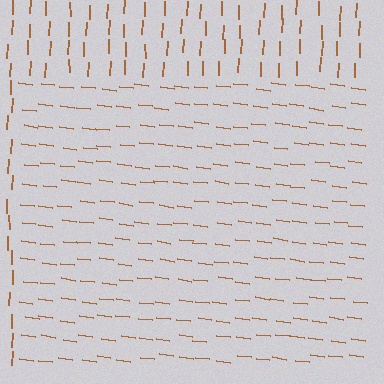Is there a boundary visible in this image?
Yes, there is a texture boundary formed by a change in line orientation.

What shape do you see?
I see a rectangle.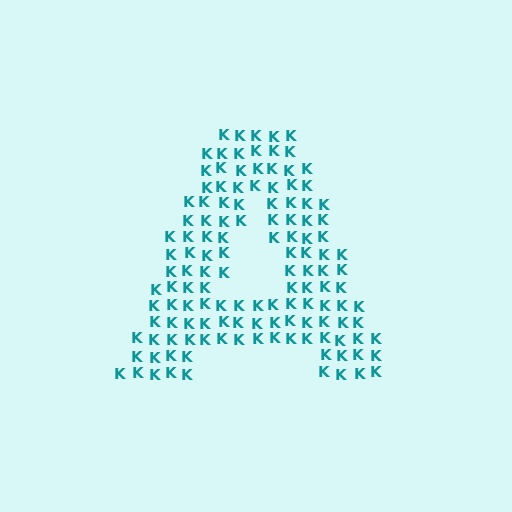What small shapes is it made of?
It is made of small letter K's.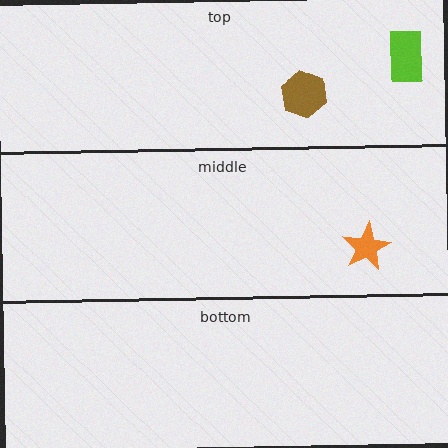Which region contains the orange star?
The middle region.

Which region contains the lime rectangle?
The top region.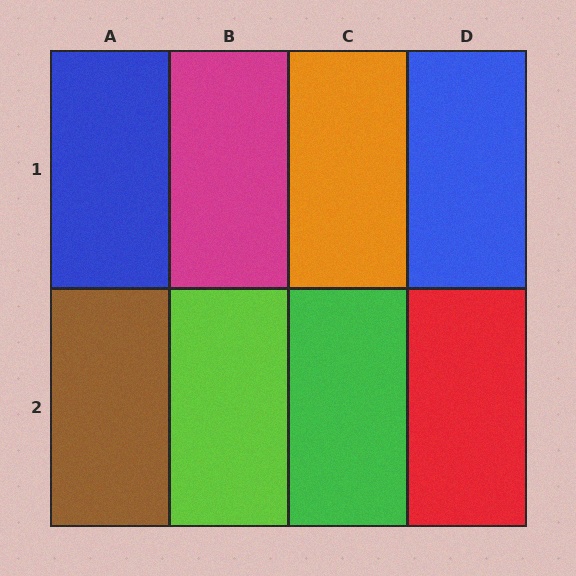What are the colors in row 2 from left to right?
Brown, lime, green, red.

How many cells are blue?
2 cells are blue.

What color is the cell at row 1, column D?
Blue.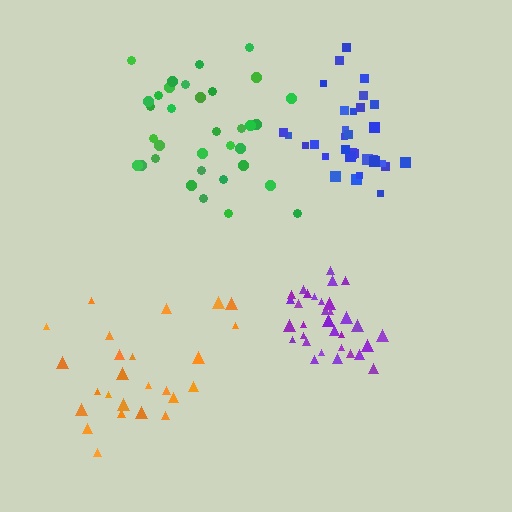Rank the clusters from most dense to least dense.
purple, blue, green, orange.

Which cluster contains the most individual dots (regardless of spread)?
Green (34).